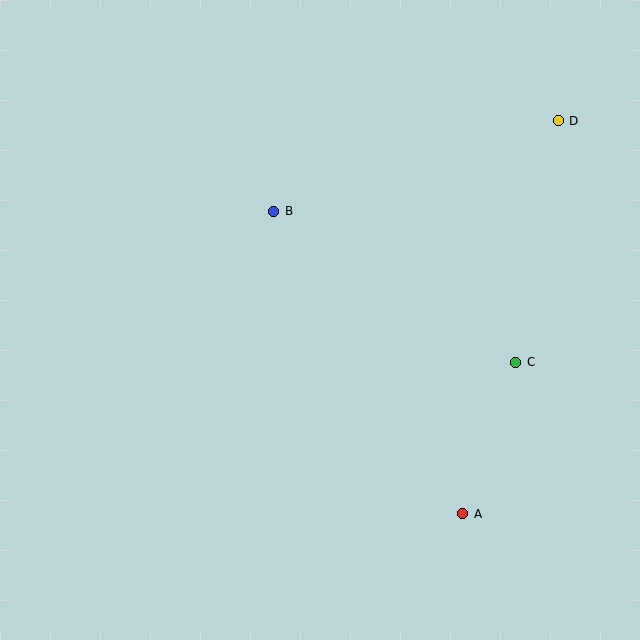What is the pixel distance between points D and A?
The distance between D and A is 404 pixels.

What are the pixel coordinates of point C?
Point C is at (516, 362).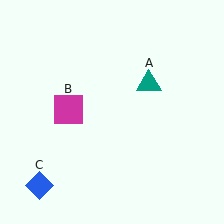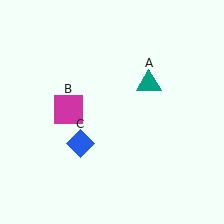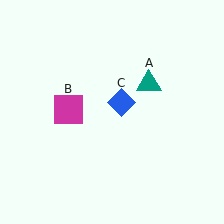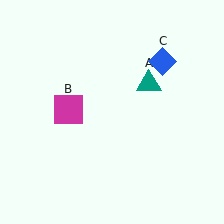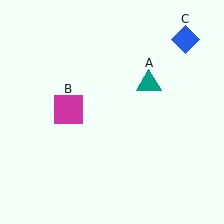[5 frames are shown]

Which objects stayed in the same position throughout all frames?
Teal triangle (object A) and magenta square (object B) remained stationary.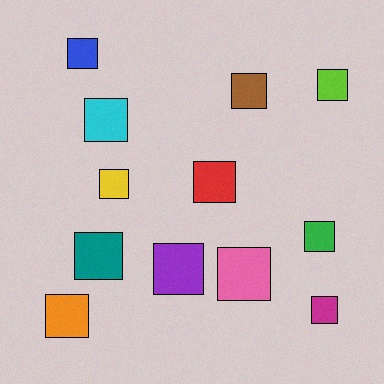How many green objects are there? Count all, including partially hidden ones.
There is 1 green object.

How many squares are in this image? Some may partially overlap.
There are 12 squares.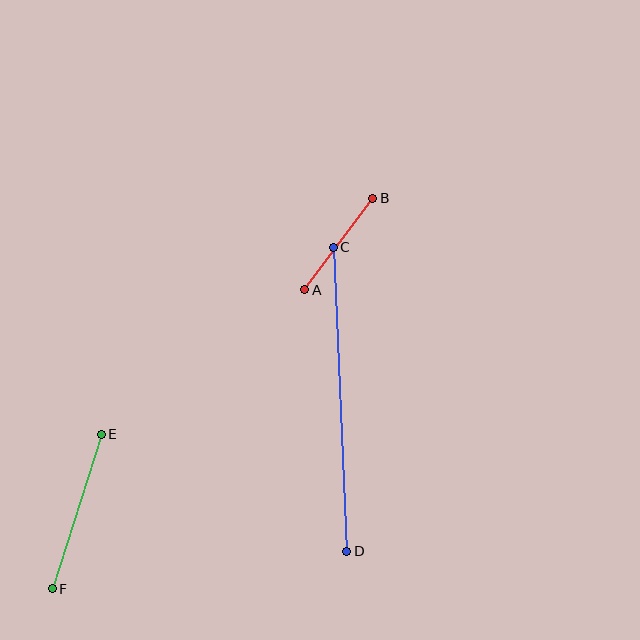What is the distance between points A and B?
The distance is approximately 114 pixels.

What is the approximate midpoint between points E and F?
The midpoint is at approximately (77, 512) pixels.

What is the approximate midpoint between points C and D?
The midpoint is at approximately (340, 399) pixels.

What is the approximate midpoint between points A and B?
The midpoint is at approximately (339, 244) pixels.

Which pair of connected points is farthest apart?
Points C and D are farthest apart.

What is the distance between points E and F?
The distance is approximately 162 pixels.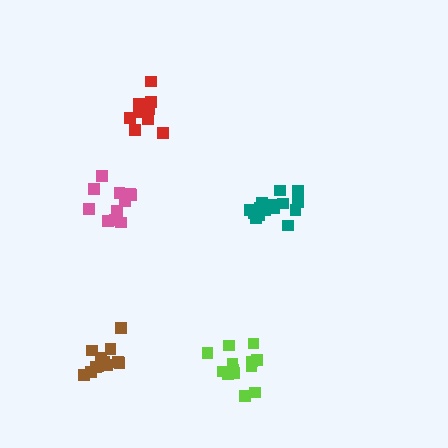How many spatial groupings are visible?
There are 5 spatial groupings.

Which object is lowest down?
The lime cluster is bottommost.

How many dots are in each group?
Group 1: 10 dots, Group 2: 11 dots, Group 3: 16 dots, Group 4: 13 dots, Group 5: 12 dots (62 total).